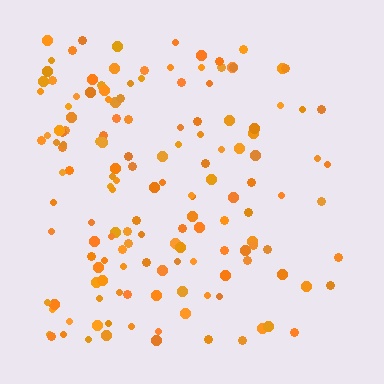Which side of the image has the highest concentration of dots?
The left.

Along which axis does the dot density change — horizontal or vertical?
Horizontal.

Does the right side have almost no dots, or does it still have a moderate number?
Still a moderate number, just noticeably fewer than the left.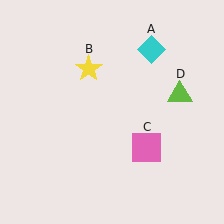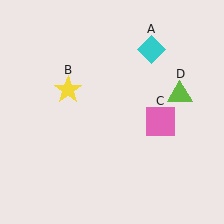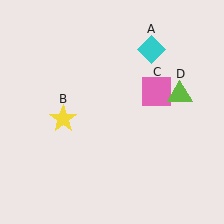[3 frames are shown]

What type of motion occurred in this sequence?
The yellow star (object B), pink square (object C) rotated counterclockwise around the center of the scene.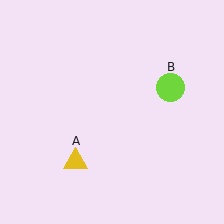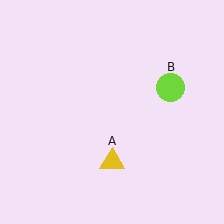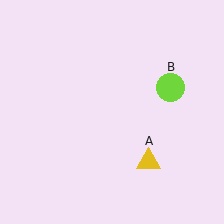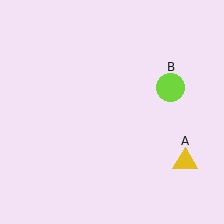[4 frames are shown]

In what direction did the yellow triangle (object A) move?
The yellow triangle (object A) moved right.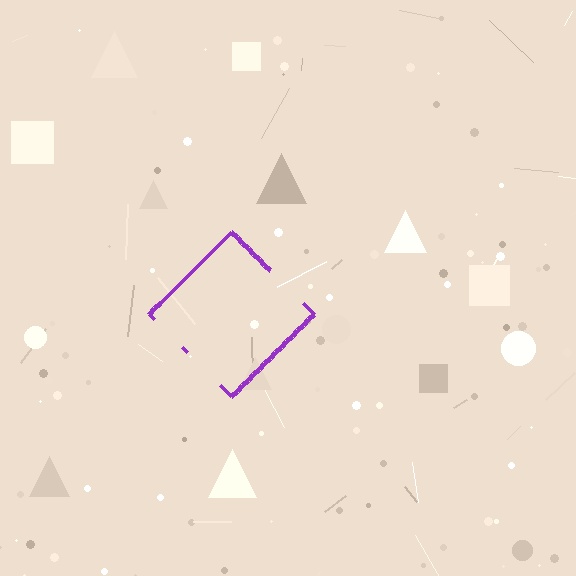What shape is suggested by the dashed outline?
The dashed outline suggests a diamond.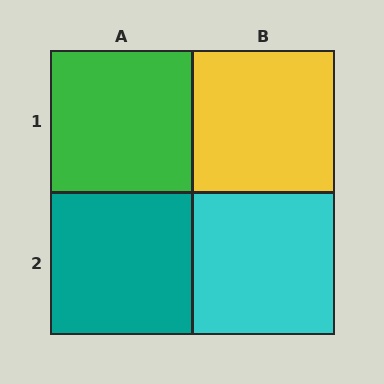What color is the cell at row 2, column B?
Cyan.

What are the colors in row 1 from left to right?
Green, yellow.